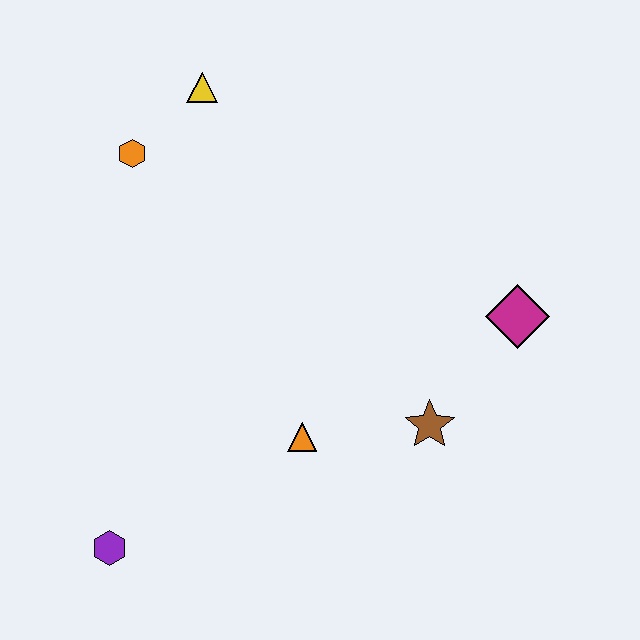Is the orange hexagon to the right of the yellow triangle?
No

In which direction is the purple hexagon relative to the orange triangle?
The purple hexagon is to the left of the orange triangle.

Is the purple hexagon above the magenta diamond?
No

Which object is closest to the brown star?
The orange triangle is closest to the brown star.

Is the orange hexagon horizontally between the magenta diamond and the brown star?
No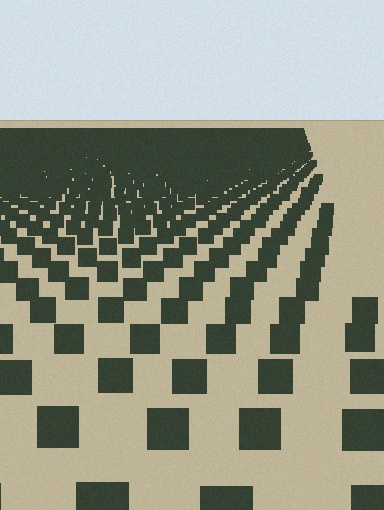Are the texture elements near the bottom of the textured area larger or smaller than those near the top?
Larger. Near the bottom, elements are closer to the viewer and appear at a bigger on-screen size.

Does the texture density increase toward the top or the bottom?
Density increases toward the top.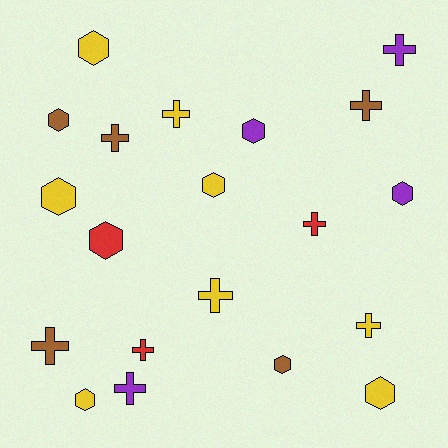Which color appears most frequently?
Yellow, with 8 objects.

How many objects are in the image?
There are 20 objects.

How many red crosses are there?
There are 2 red crosses.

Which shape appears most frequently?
Hexagon, with 10 objects.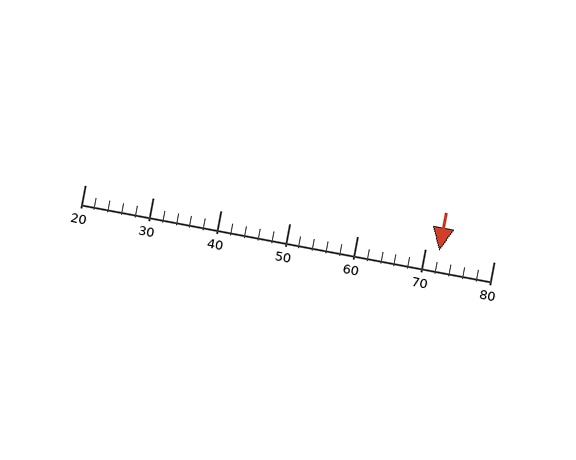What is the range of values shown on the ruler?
The ruler shows values from 20 to 80.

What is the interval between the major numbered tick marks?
The major tick marks are spaced 10 units apart.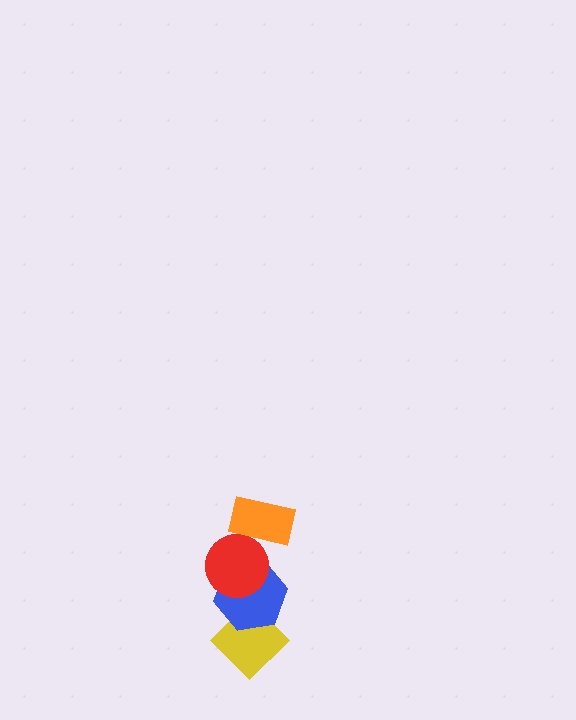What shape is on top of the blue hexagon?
The red circle is on top of the blue hexagon.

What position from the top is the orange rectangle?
The orange rectangle is 1st from the top.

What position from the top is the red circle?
The red circle is 2nd from the top.